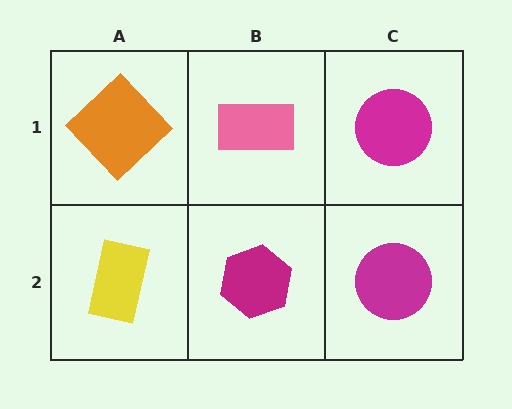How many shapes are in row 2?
3 shapes.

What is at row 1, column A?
An orange diamond.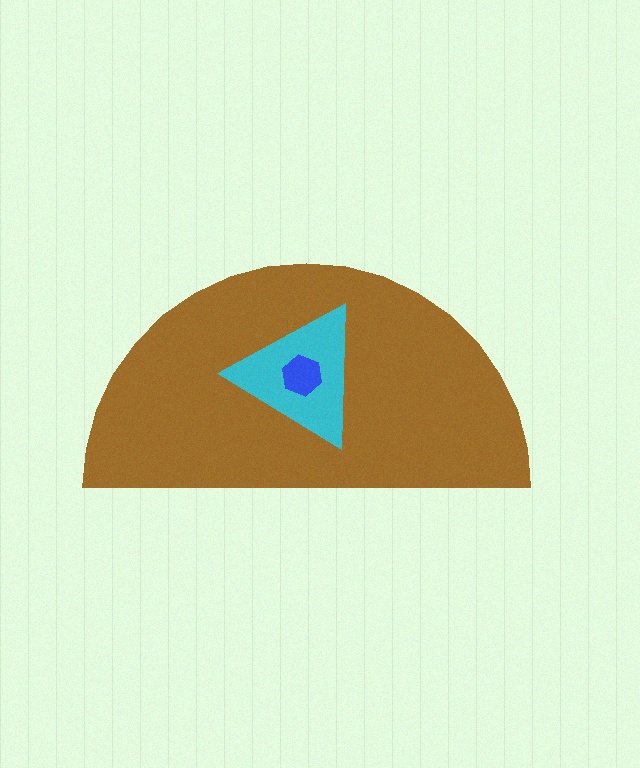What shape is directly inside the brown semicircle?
The cyan triangle.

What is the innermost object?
The blue hexagon.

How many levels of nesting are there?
3.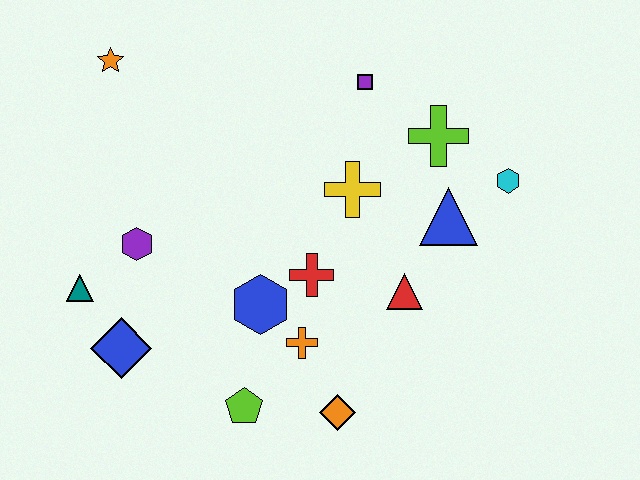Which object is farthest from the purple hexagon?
The cyan hexagon is farthest from the purple hexagon.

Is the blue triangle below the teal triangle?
No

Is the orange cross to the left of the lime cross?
Yes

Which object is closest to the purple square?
The lime cross is closest to the purple square.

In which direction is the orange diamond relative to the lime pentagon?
The orange diamond is to the right of the lime pentagon.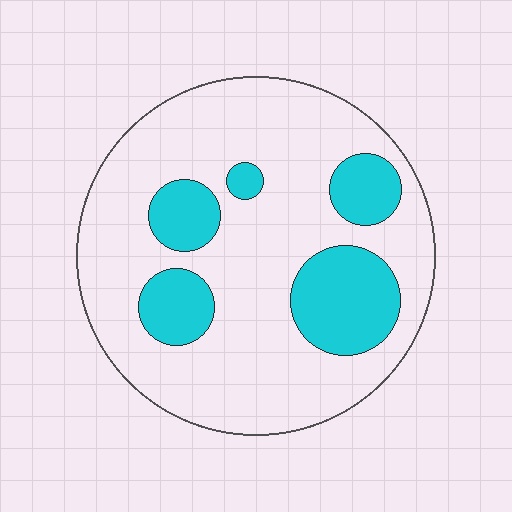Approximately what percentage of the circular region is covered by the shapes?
Approximately 25%.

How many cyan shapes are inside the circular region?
5.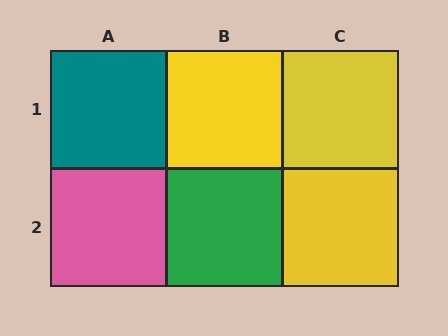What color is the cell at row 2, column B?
Green.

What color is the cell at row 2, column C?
Yellow.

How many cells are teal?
1 cell is teal.